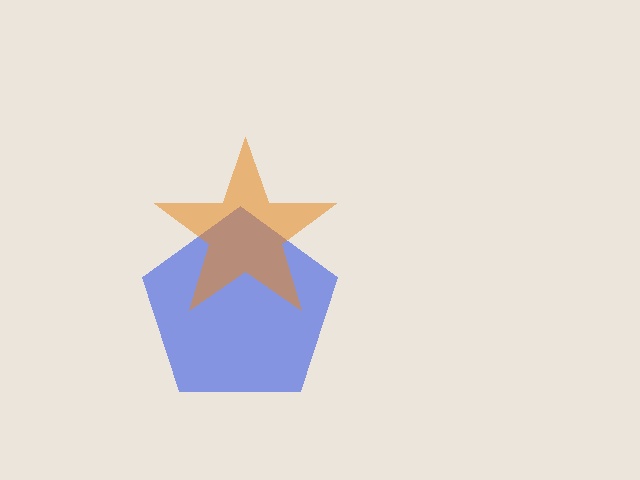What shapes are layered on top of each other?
The layered shapes are: a blue pentagon, an orange star.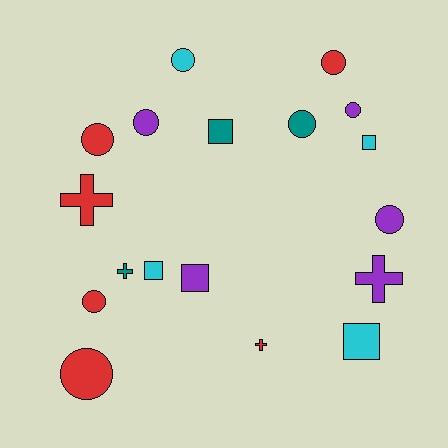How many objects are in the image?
There are 18 objects.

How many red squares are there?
There are no red squares.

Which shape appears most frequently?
Circle, with 9 objects.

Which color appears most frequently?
Red, with 6 objects.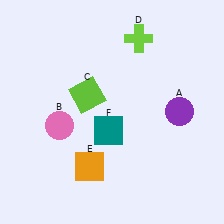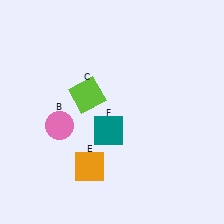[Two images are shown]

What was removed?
The lime cross (D), the purple circle (A) were removed in Image 2.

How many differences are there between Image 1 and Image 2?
There are 2 differences between the two images.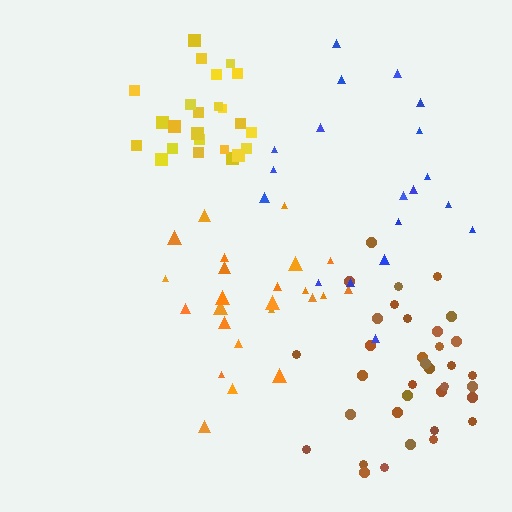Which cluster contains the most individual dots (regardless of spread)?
Brown (35).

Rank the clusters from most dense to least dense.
yellow, brown, orange, blue.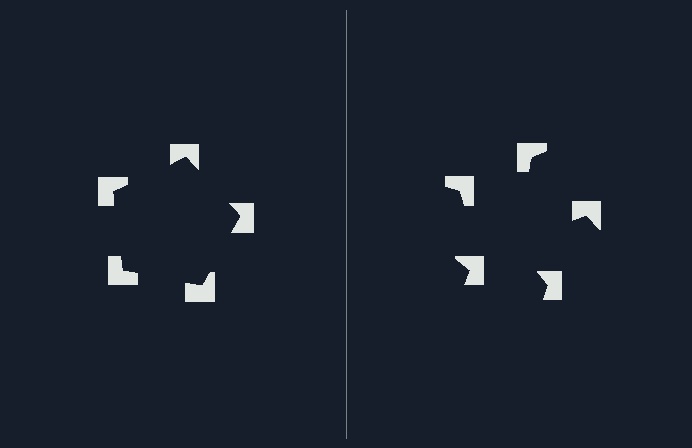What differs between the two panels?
The notched squares are positioned identically on both sides; only the wedge orientations differ. On the left they align to a pentagon; on the right they are misaligned.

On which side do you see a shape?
An illusory pentagon appears on the left side. On the right side the wedge cuts are rotated, so no coherent shape forms.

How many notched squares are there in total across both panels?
10 — 5 on each side.